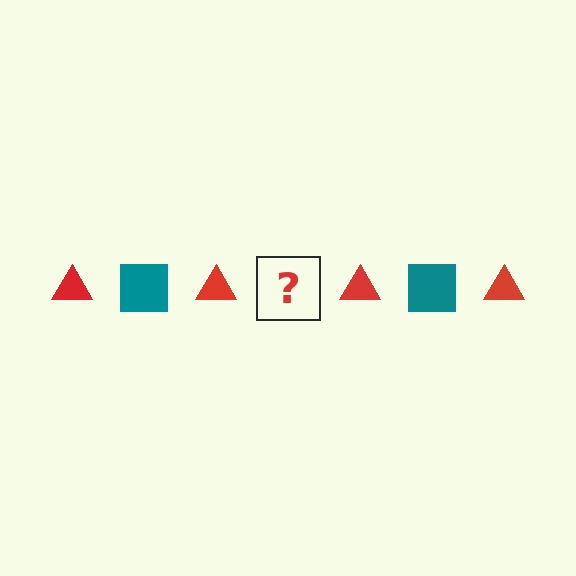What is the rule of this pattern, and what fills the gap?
The rule is that the pattern alternates between red triangle and teal square. The gap should be filled with a teal square.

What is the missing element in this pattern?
The missing element is a teal square.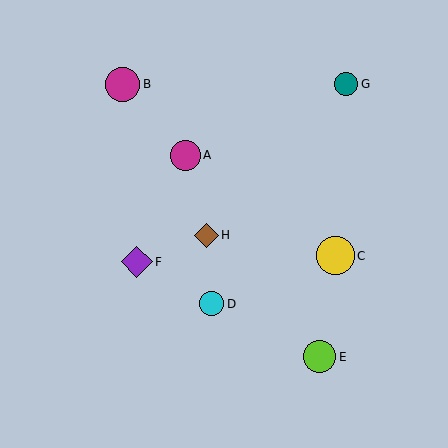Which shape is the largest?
The yellow circle (labeled C) is the largest.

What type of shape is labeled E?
Shape E is a lime circle.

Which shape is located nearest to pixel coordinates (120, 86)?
The magenta circle (labeled B) at (123, 84) is nearest to that location.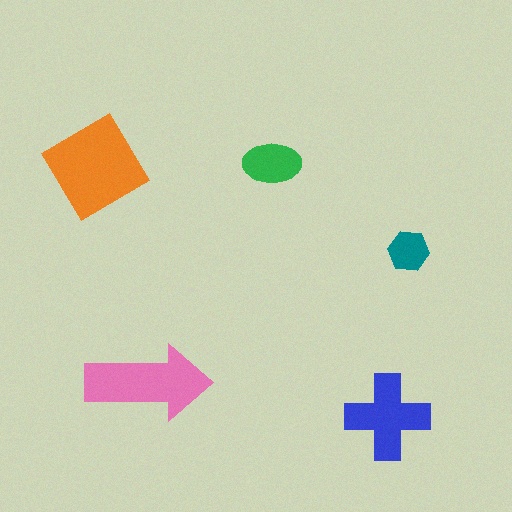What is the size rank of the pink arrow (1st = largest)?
2nd.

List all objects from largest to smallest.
The orange diamond, the pink arrow, the blue cross, the green ellipse, the teal hexagon.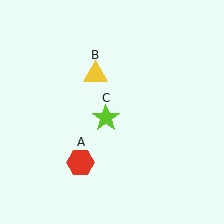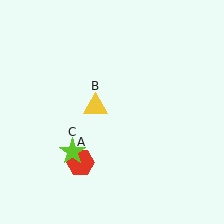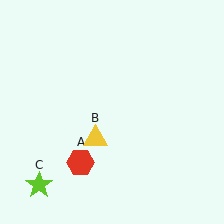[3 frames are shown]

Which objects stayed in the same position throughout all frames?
Red hexagon (object A) remained stationary.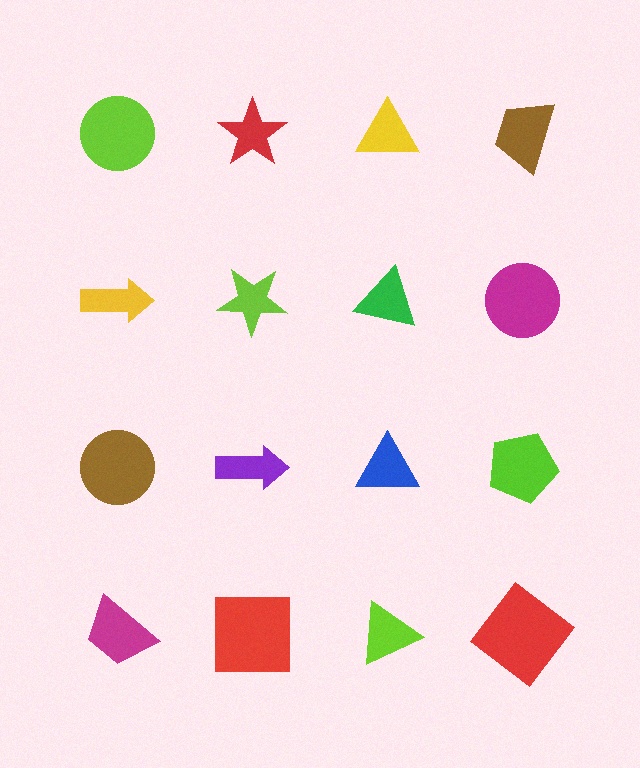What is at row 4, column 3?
A lime triangle.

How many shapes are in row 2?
4 shapes.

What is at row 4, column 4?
A red diamond.